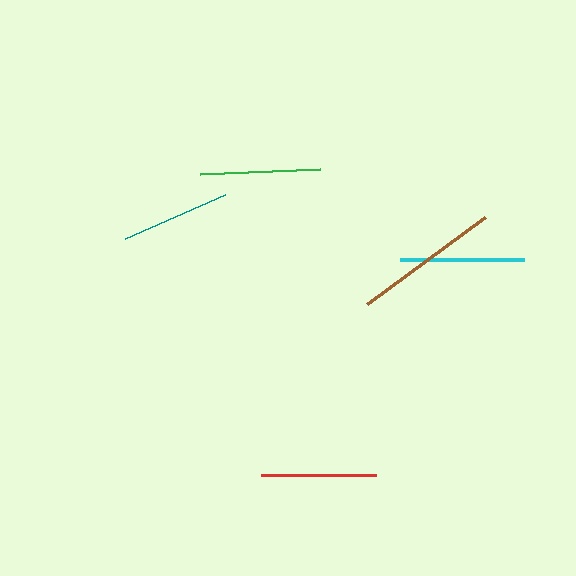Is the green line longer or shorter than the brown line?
The brown line is longer than the green line.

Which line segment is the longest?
The brown line is the longest at approximately 147 pixels.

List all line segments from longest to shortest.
From longest to shortest: brown, cyan, green, red, teal.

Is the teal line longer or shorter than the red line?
The red line is longer than the teal line.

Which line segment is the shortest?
The teal line is the shortest at approximately 110 pixels.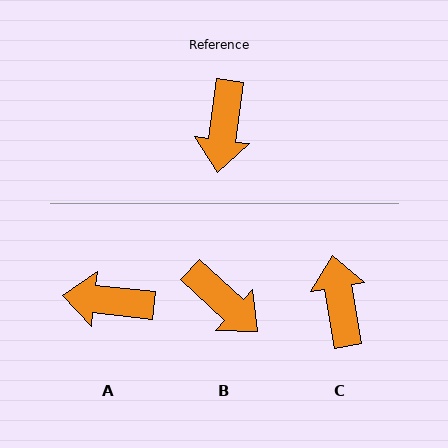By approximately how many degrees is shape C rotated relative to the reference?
Approximately 163 degrees clockwise.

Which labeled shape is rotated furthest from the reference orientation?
C, about 163 degrees away.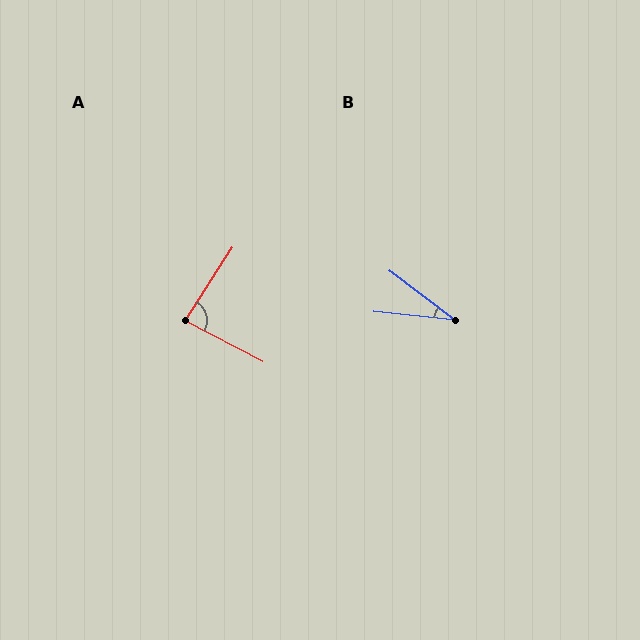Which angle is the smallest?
B, at approximately 31 degrees.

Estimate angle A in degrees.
Approximately 85 degrees.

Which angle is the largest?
A, at approximately 85 degrees.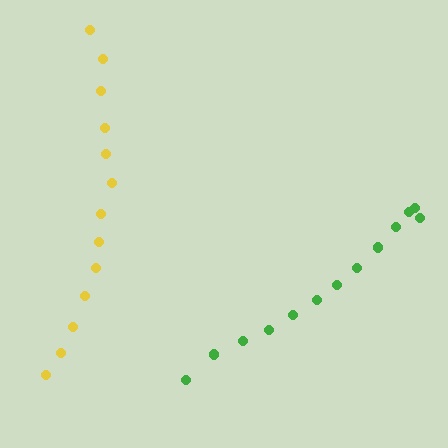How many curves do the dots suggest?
There are 2 distinct paths.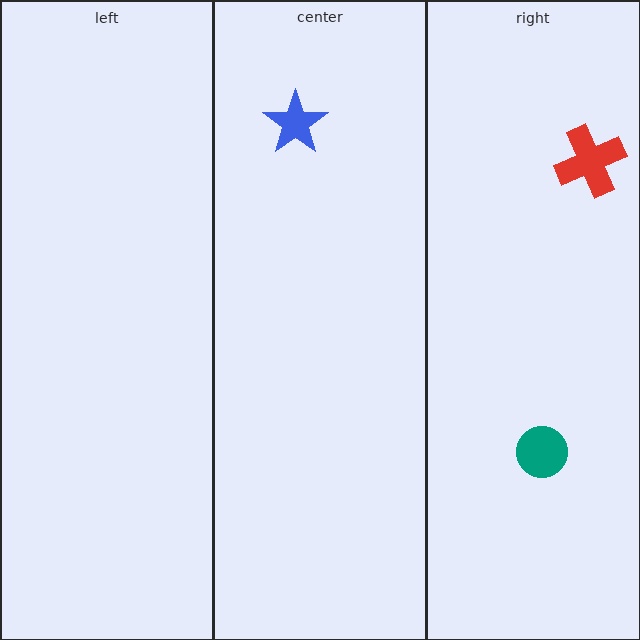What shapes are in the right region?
The red cross, the teal circle.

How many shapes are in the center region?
1.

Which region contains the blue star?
The center region.